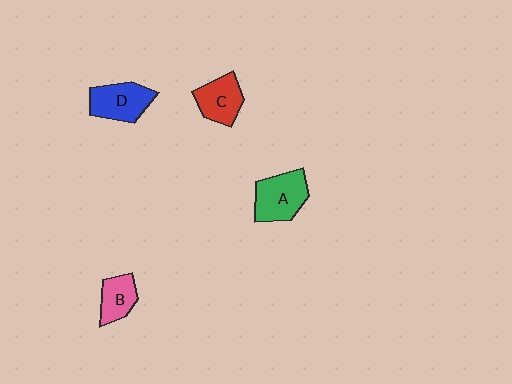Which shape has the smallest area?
Shape B (pink).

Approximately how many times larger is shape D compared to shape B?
Approximately 1.4 times.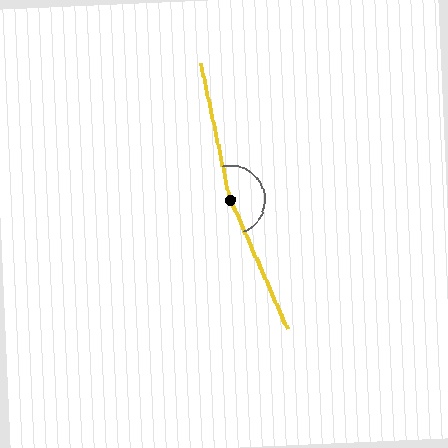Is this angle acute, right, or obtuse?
It is obtuse.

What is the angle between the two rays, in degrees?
Approximately 168 degrees.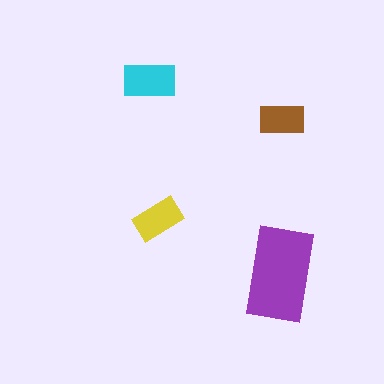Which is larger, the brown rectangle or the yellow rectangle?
The yellow one.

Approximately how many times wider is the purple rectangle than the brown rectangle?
About 2 times wider.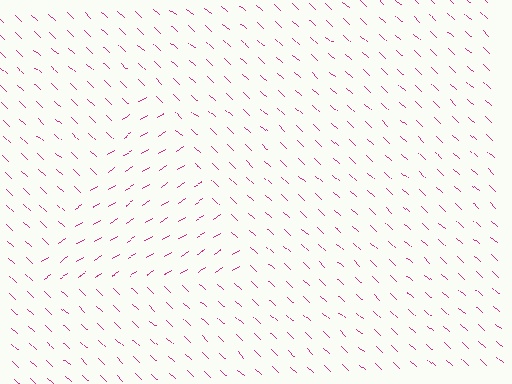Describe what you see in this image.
The image is filled with small magenta line segments. A triangle region in the image has lines oriented differently from the surrounding lines, creating a visible texture boundary.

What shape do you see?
I see a triangle.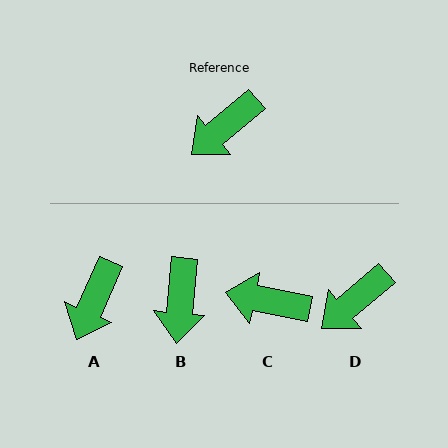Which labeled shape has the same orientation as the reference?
D.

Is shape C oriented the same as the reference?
No, it is off by about 51 degrees.